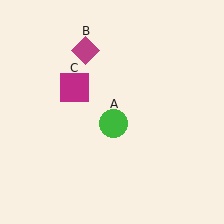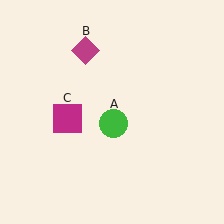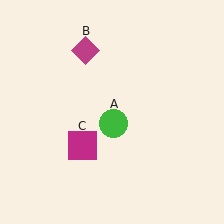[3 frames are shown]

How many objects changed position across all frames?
1 object changed position: magenta square (object C).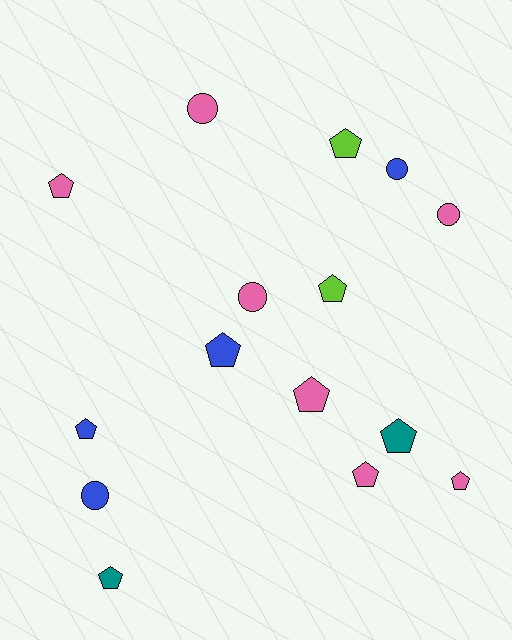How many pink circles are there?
There are 3 pink circles.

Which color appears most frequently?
Pink, with 7 objects.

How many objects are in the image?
There are 15 objects.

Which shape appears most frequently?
Pentagon, with 10 objects.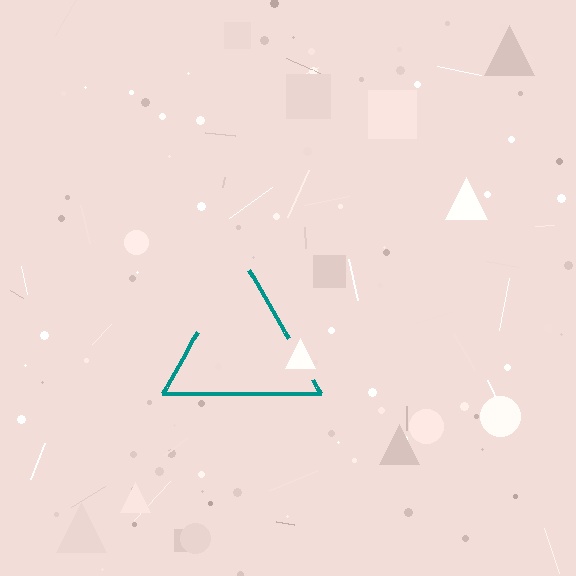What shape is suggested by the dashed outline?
The dashed outline suggests a triangle.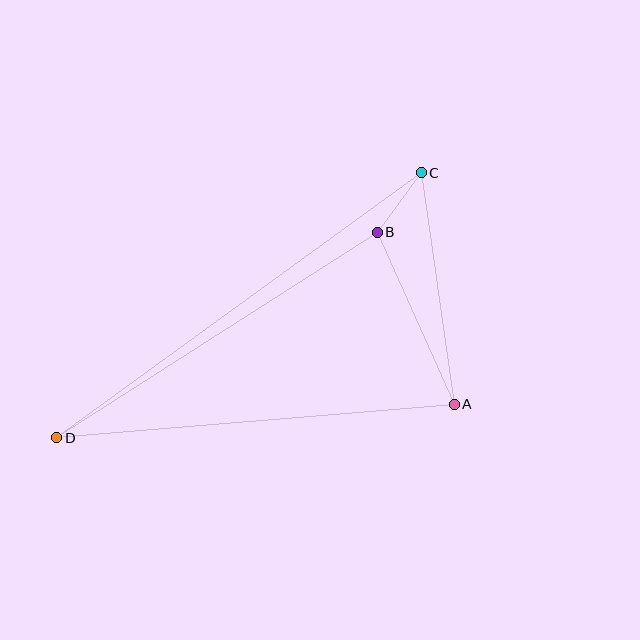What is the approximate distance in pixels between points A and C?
The distance between A and C is approximately 234 pixels.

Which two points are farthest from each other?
Points C and D are farthest from each other.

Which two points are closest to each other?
Points B and C are closest to each other.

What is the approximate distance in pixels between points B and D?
The distance between B and D is approximately 381 pixels.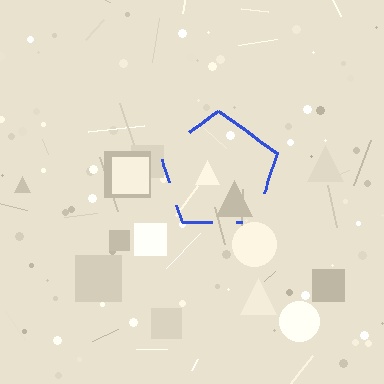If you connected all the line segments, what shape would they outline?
They would outline a pentagon.